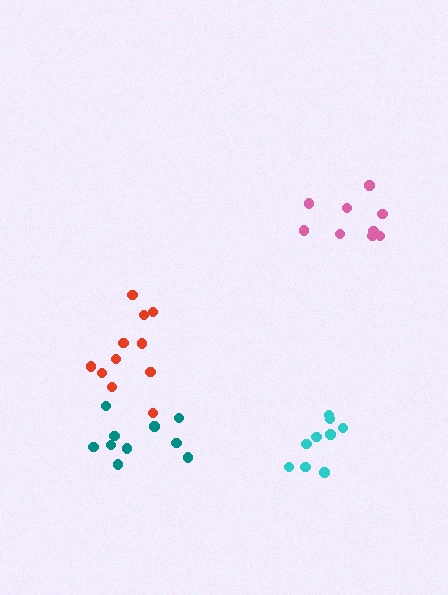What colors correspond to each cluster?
The clusters are colored: pink, red, teal, cyan.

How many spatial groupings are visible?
There are 4 spatial groupings.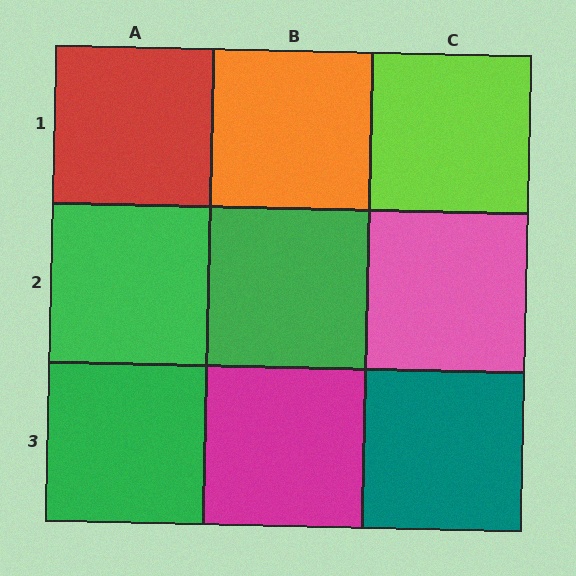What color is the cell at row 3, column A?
Green.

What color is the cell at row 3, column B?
Magenta.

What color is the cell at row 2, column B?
Green.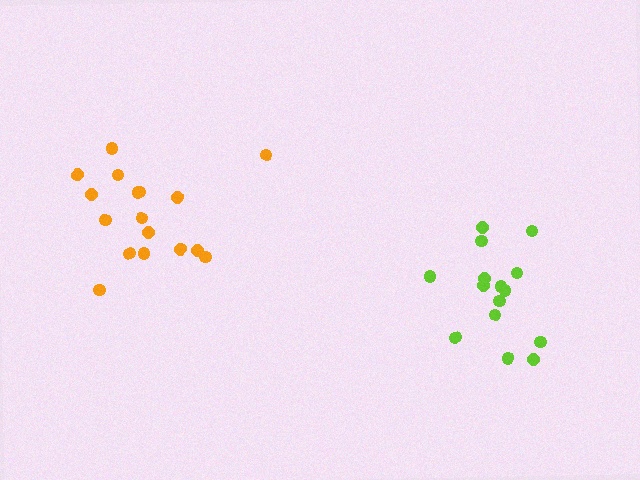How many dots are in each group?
Group 1: 15 dots, Group 2: 17 dots (32 total).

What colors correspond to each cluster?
The clusters are colored: lime, orange.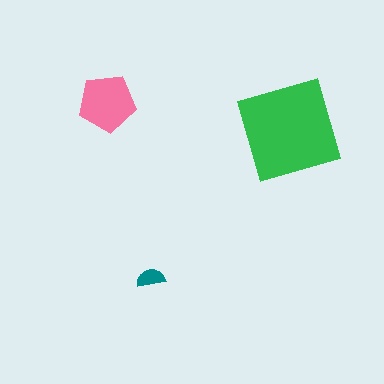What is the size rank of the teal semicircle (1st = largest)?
3rd.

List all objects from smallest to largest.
The teal semicircle, the pink pentagon, the green diamond.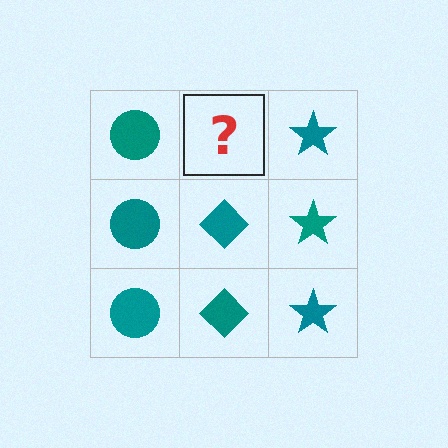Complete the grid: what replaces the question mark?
The question mark should be replaced with a teal diamond.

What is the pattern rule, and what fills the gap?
The rule is that each column has a consistent shape. The gap should be filled with a teal diamond.